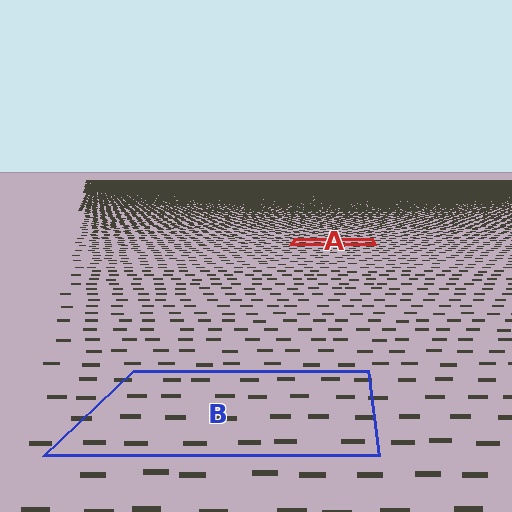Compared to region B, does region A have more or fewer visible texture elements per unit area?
Region A has more texture elements per unit area — they are packed more densely because it is farther away.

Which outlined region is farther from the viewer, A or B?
Region A is farther from the viewer — the texture elements inside it appear smaller and more densely packed.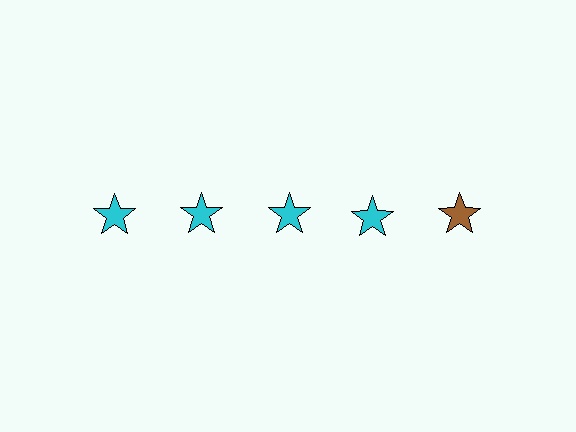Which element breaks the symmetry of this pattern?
The brown star in the top row, rightmost column breaks the symmetry. All other shapes are cyan stars.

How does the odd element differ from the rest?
It has a different color: brown instead of cyan.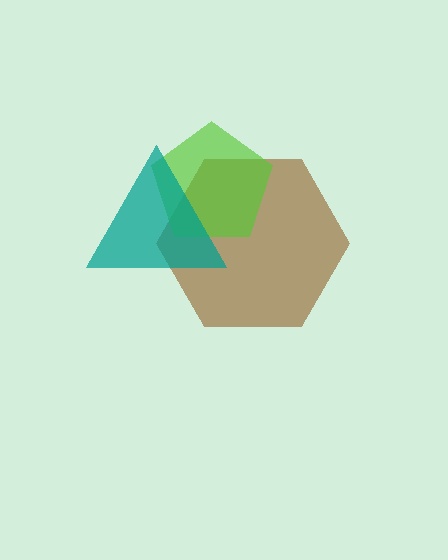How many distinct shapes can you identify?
There are 3 distinct shapes: a brown hexagon, a lime pentagon, a teal triangle.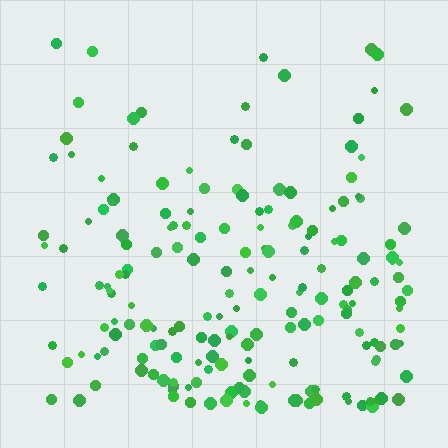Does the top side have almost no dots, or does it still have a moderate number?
Still a moderate number, just noticeably fewer than the bottom.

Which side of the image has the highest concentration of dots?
The bottom.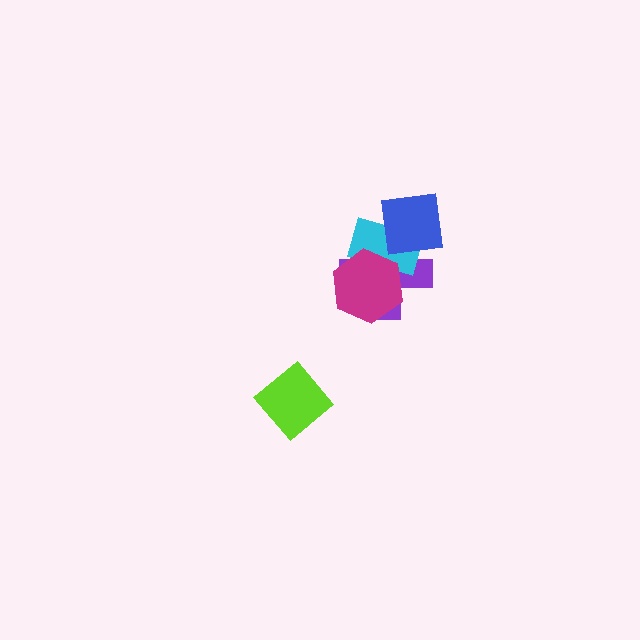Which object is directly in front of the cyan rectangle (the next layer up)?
The blue square is directly in front of the cyan rectangle.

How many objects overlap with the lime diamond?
0 objects overlap with the lime diamond.